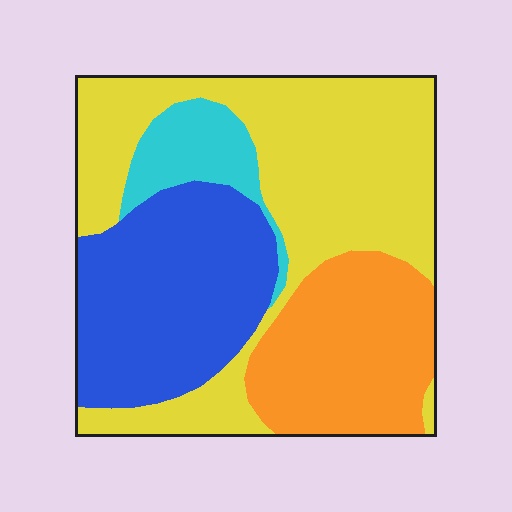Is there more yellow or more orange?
Yellow.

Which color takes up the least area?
Cyan, at roughly 10%.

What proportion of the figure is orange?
Orange covers roughly 20% of the figure.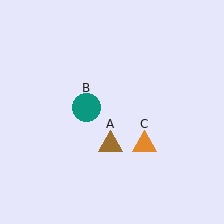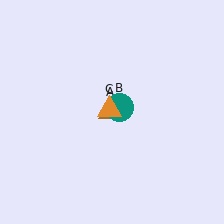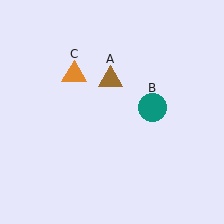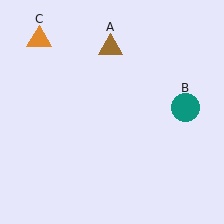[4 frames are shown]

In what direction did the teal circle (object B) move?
The teal circle (object B) moved right.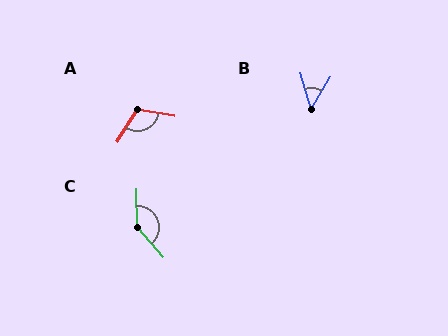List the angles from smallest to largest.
B (47°), A (112°), C (140°).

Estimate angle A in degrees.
Approximately 112 degrees.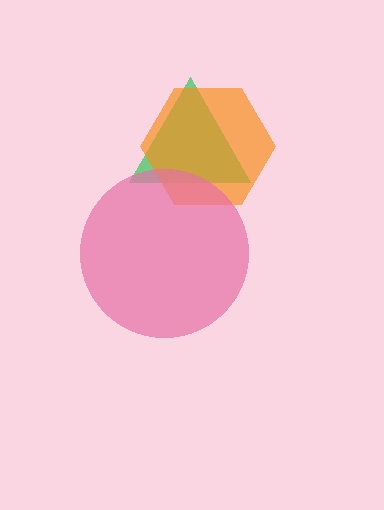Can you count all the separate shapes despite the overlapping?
Yes, there are 3 separate shapes.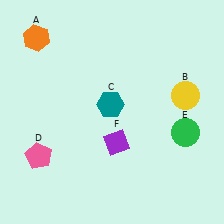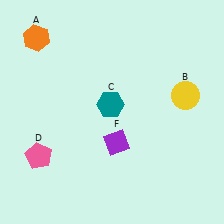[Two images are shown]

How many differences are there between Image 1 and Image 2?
There is 1 difference between the two images.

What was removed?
The green circle (E) was removed in Image 2.